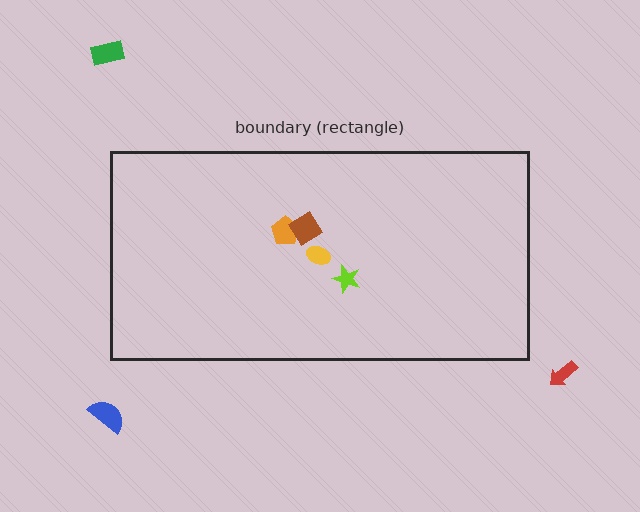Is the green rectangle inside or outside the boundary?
Outside.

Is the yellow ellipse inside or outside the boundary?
Inside.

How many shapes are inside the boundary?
4 inside, 3 outside.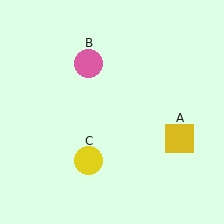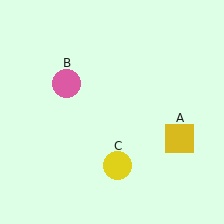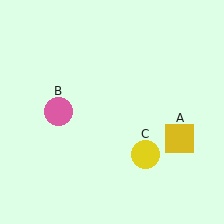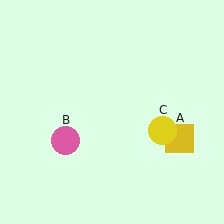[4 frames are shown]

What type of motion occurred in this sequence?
The pink circle (object B), yellow circle (object C) rotated counterclockwise around the center of the scene.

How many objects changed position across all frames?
2 objects changed position: pink circle (object B), yellow circle (object C).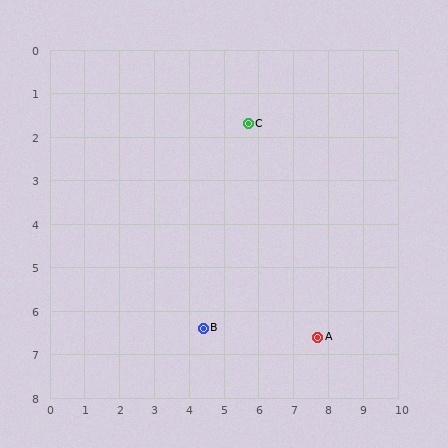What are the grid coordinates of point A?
Point A is at approximately (7.7, 6.6).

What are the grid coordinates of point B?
Point B is at approximately (4.4, 6.4).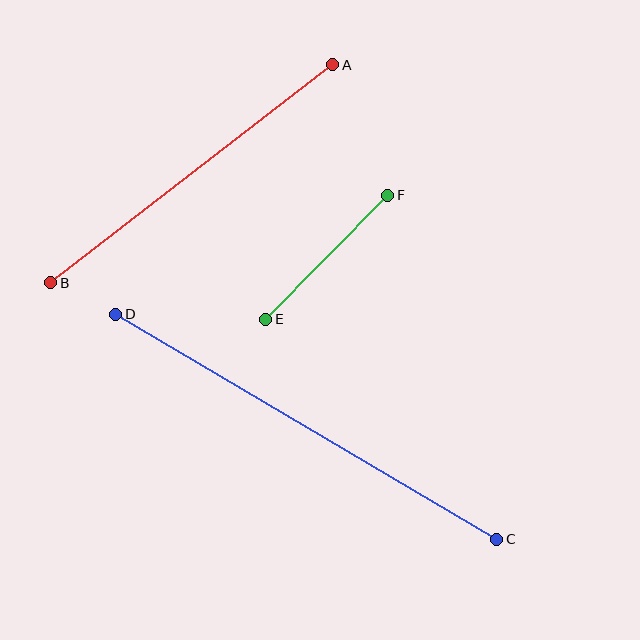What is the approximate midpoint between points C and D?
The midpoint is at approximately (306, 427) pixels.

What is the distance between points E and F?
The distance is approximately 174 pixels.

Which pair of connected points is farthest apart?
Points C and D are farthest apart.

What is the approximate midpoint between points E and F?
The midpoint is at approximately (327, 257) pixels.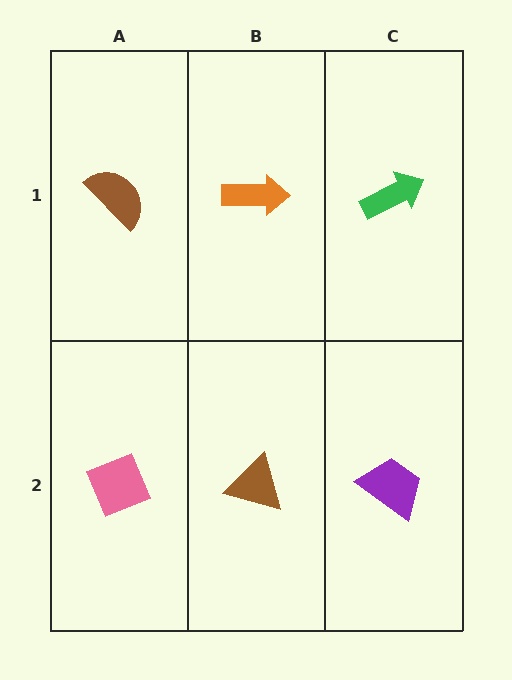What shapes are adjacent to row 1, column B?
A brown triangle (row 2, column B), a brown semicircle (row 1, column A), a green arrow (row 1, column C).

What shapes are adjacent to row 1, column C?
A purple trapezoid (row 2, column C), an orange arrow (row 1, column B).